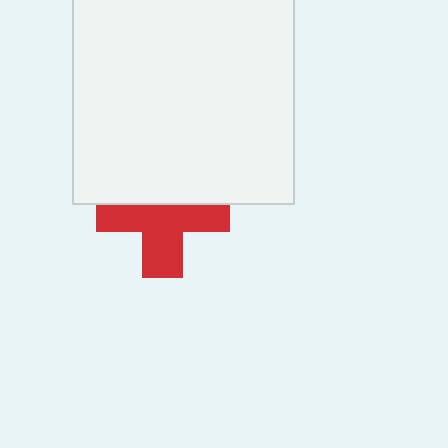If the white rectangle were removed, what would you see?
You would see the complete red cross.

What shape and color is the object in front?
The object in front is a white rectangle.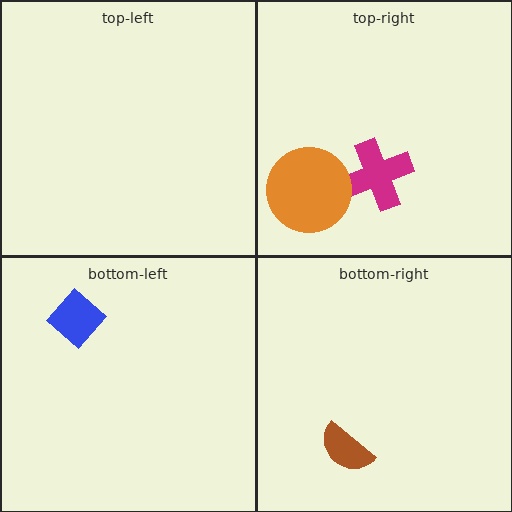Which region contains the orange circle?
The top-right region.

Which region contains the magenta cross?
The top-right region.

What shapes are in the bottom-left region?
The blue diamond.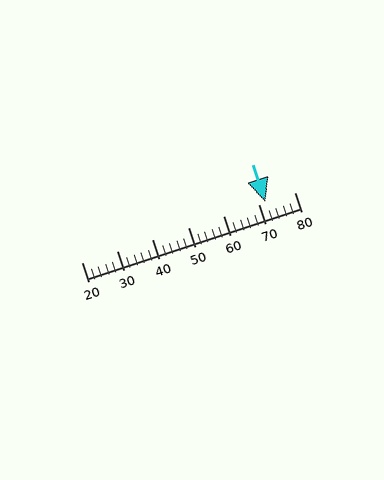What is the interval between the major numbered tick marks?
The major tick marks are spaced 10 units apart.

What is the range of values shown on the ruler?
The ruler shows values from 20 to 80.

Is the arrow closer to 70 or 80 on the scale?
The arrow is closer to 70.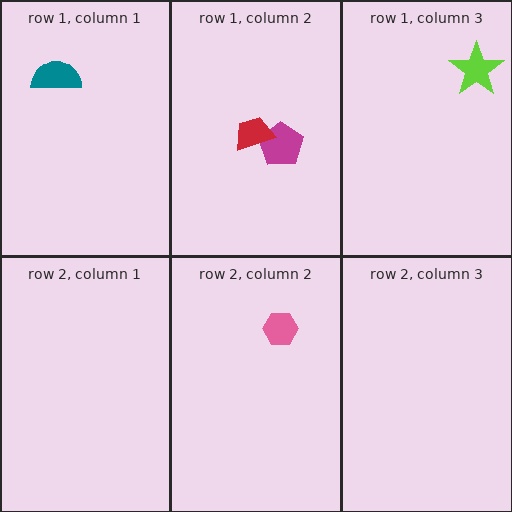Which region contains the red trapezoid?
The row 1, column 2 region.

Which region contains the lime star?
The row 1, column 3 region.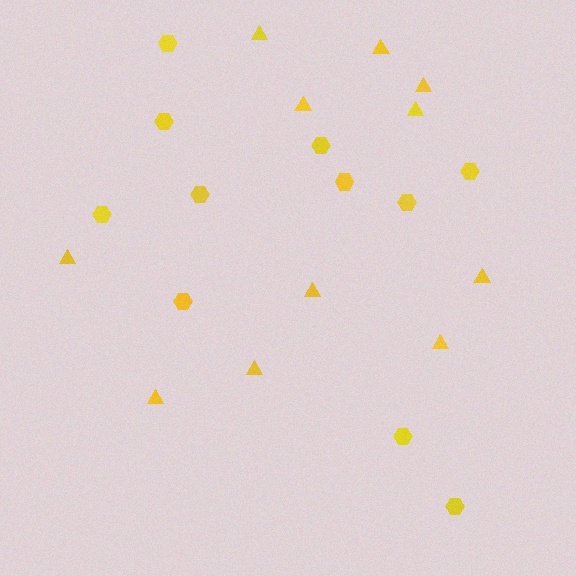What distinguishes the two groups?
There are 2 groups: one group of hexagons (11) and one group of triangles (11).